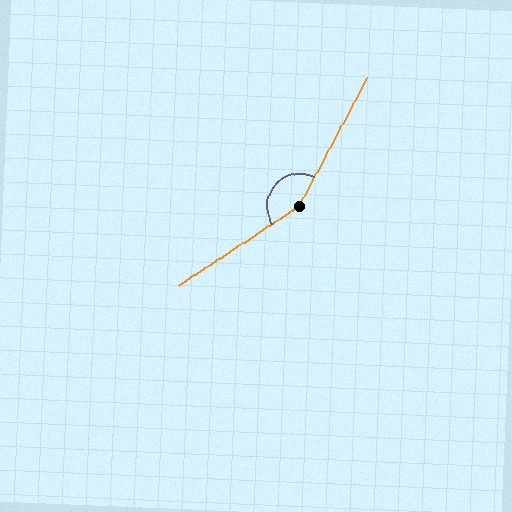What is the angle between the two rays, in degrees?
Approximately 152 degrees.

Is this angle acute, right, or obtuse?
It is obtuse.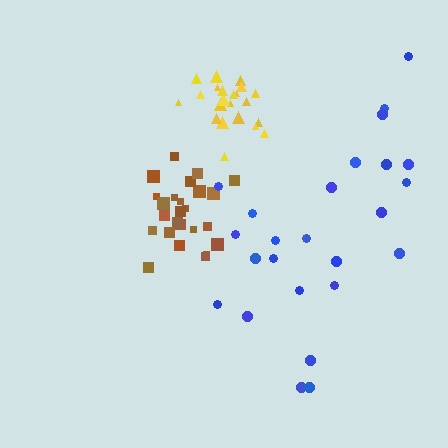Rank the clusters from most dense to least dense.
yellow, brown, blue.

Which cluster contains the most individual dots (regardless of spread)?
Brown (25).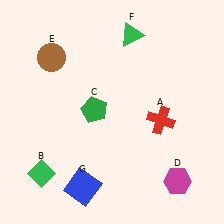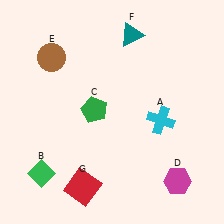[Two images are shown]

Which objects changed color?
A changed from red to cyan. F changed from green to teal. G changed from blue to red.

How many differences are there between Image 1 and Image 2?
There are 3 differences between the two images.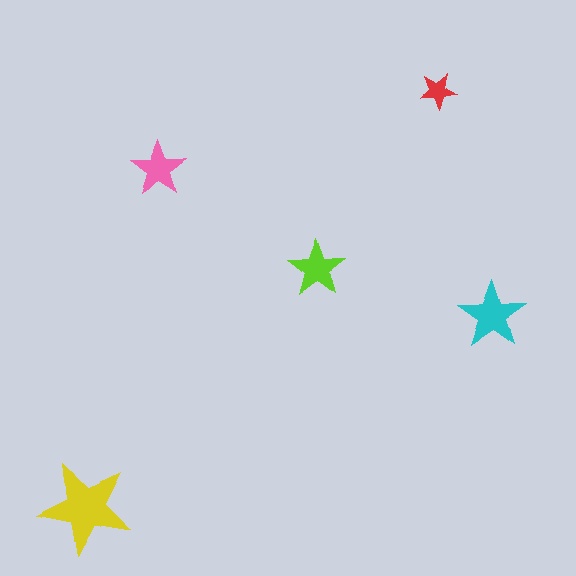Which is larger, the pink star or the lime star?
The lime one.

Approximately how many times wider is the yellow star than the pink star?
About 1.5 times wider.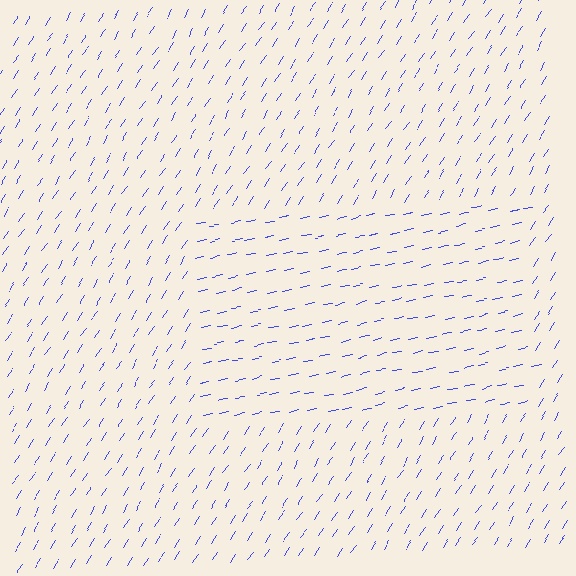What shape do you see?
I see a rectangle.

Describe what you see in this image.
The image is filled with small blue line segments. A rectangle region in the image has lines oriented differently from the surrounding lines, creating a visible texture boundary.